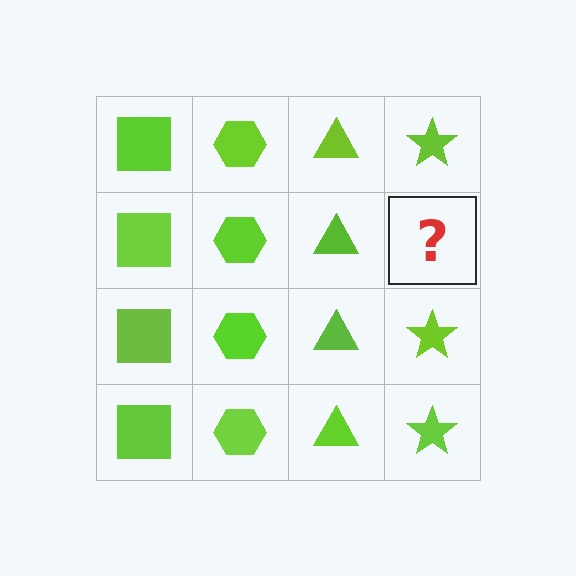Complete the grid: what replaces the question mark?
The question mark should be replaced with a lime star.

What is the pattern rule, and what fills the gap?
The rule is that each column has a consistent shape. The gap should be filled with a lime star.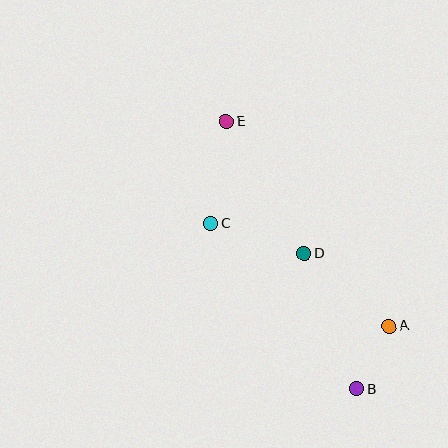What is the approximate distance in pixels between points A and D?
The distance between A and D is approximately 112 pixels.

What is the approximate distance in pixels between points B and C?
The distance between B and C is approximately 221 pixels.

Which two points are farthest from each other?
Points B and E are farthest from each other.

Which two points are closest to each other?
Points A and B are closest to each other.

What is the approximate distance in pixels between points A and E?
The distance between A and E is approximately 262 pixels.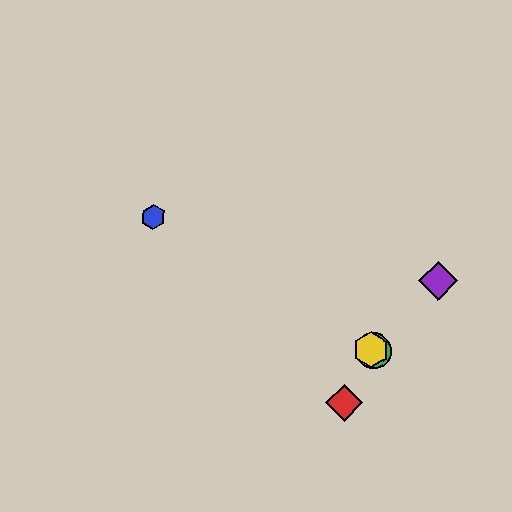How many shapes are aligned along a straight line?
3 shapes (the blue hexagon, the green circle, the yellow hexagon) are aligned along a straight line.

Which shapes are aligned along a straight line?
The blue hexagon, the green circle, the yellow hexagon are aligned along a straight line.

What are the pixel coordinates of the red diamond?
The red diamond is at (344, 403).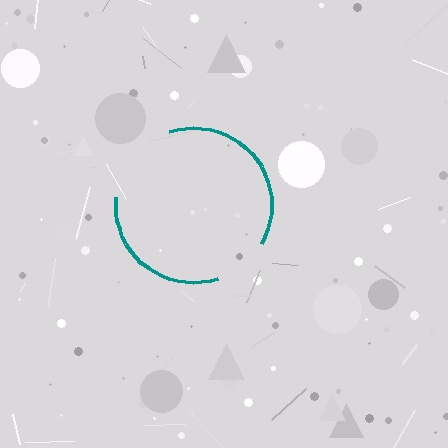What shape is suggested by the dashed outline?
The dashed outline suggests a circle.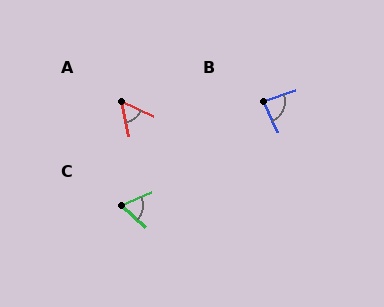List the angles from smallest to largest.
A (53°), C (65°), B (83°).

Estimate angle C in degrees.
Approximately 65 degrees.